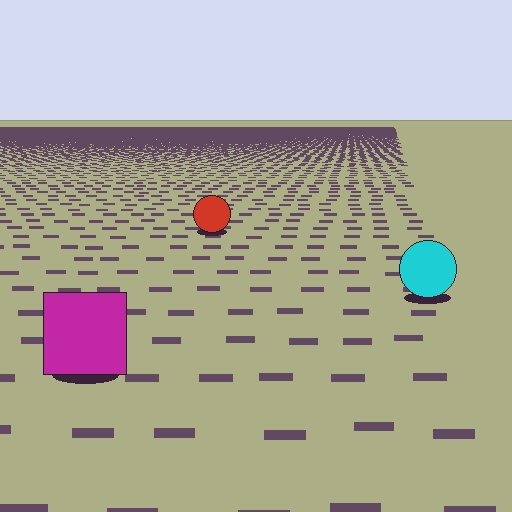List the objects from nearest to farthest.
From nearest to farthest: the magenta square, the cyan circle, the red circle.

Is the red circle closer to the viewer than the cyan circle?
No. The cyan circle is closer — you can tell from the texture gradient: the ground texture is coarser near it.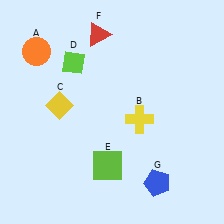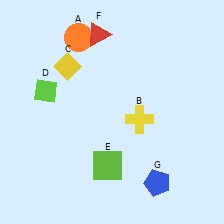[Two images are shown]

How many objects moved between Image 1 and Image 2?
3 objects moved between the two images.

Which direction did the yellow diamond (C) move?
The yellow diamond (C) moved up.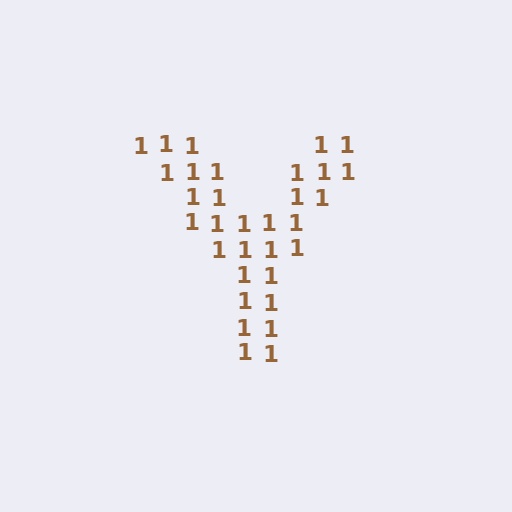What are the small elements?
The small elements are digit 1's.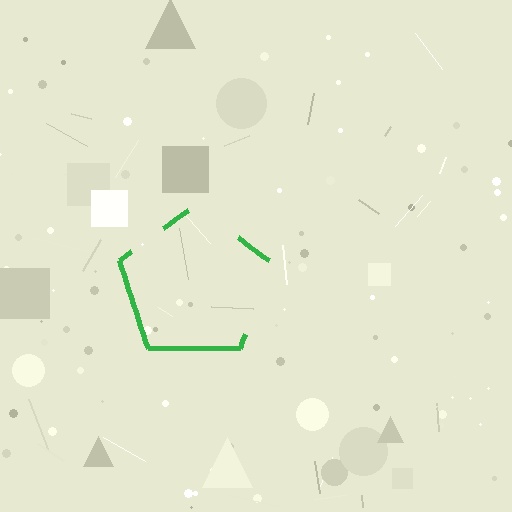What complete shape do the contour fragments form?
The contour fragments form a pentagon.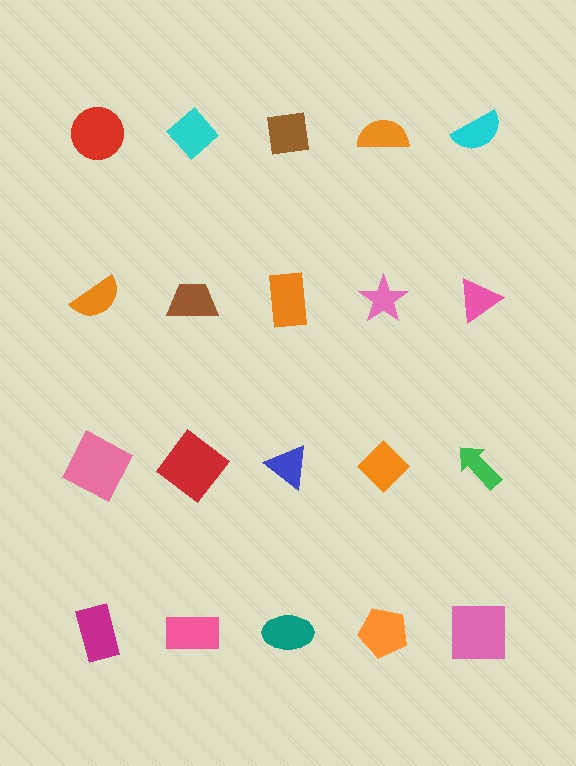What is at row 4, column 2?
A pink rectangle.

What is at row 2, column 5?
A pink triangle.